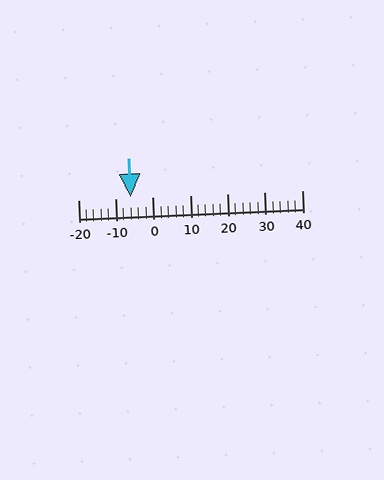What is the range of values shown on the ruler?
The ruler shows values from -20 to 40.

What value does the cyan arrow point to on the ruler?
The cyan arrow points to approximately -6.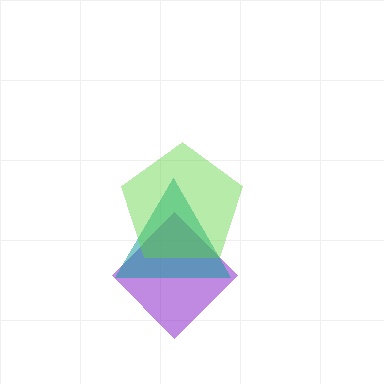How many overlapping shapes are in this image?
There are 3 overlapping shapes in the image.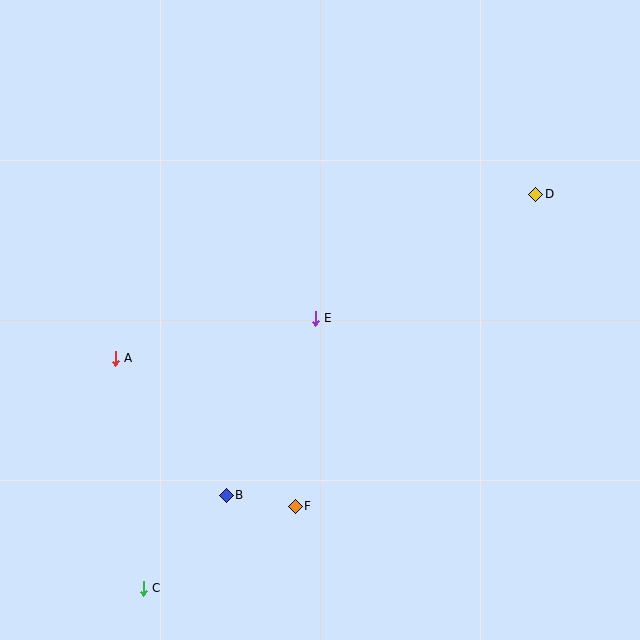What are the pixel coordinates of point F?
Point F is at (295, 506).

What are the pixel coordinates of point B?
Point B is at (226, 495).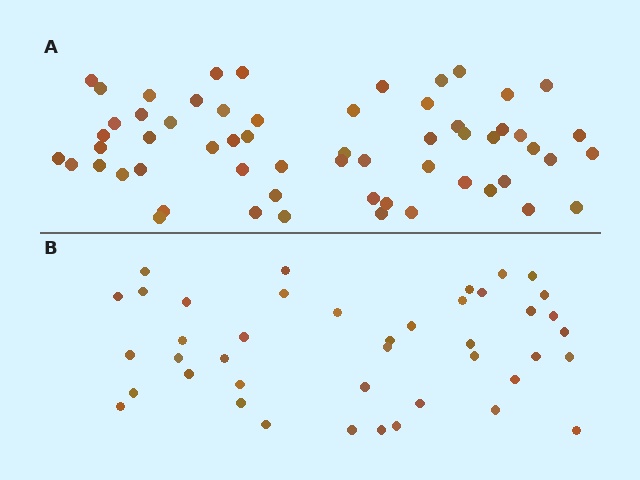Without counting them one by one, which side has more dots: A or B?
Region A (the top region) has more dots.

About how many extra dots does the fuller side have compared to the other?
Region A has approximately 15 more dots than region B.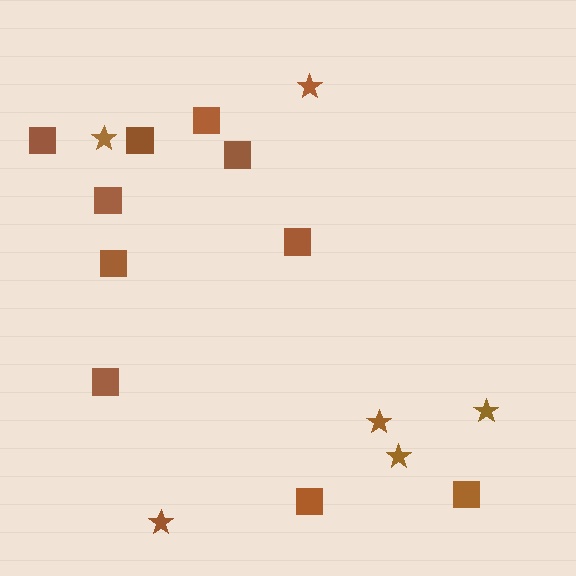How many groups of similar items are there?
There are 2 groups: one group of squares (10) and one group of stars (6).